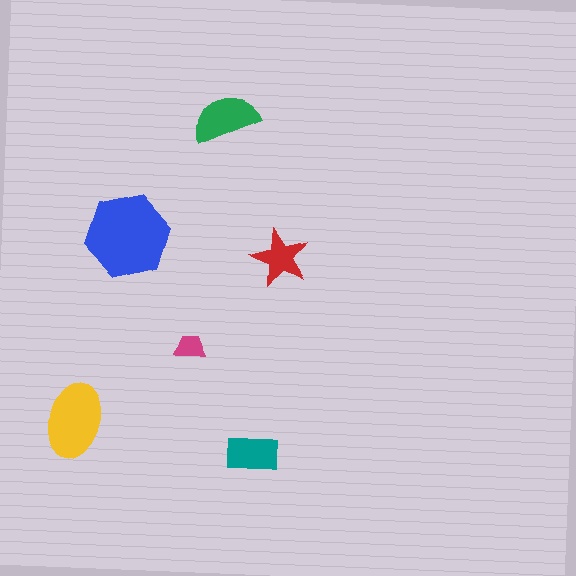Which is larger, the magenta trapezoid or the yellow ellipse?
The yellow ellipse.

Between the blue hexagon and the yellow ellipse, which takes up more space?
The blue hexagon.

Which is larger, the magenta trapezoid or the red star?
The red star.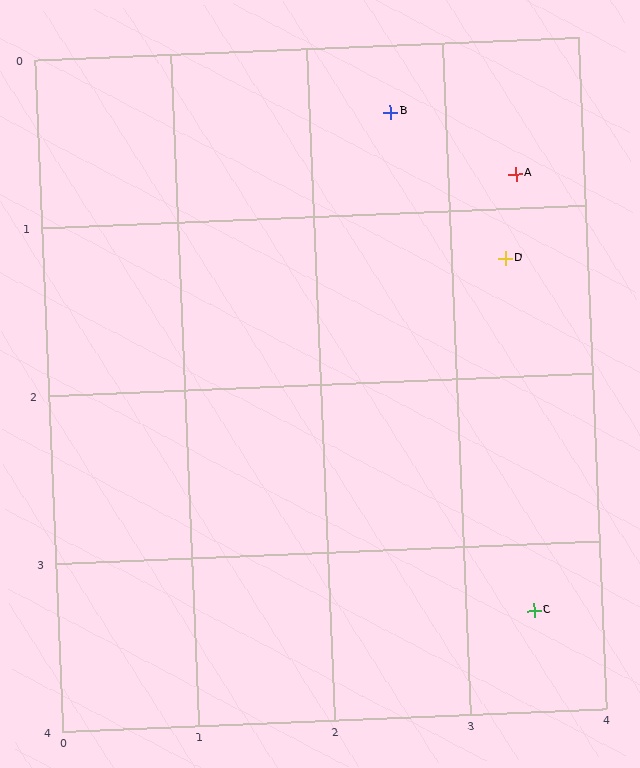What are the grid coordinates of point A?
Point A is at approximately (3.5, 0.8).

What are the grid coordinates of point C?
Point C is at approximately (3.5, 3.4).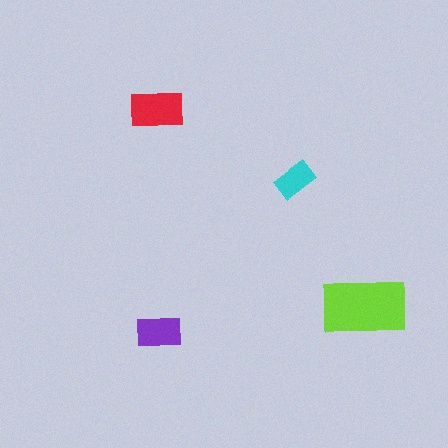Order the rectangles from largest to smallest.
the lime one, the red one, the purple one, the cyan one.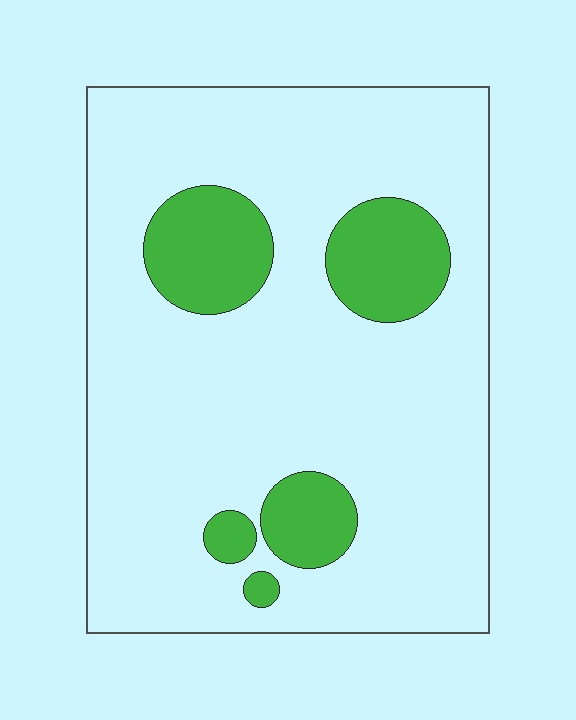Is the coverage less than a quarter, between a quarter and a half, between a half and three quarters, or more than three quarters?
Less than a quarter.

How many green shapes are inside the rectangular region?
5.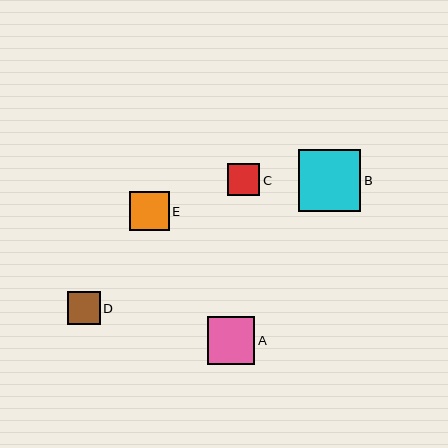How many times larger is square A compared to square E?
Square A is approximately 1.2 times the size of square E.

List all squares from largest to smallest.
From largest to smallest: B, A, E, D, C.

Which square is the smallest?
Square C is the smallest with a size of approximately 32 pixels.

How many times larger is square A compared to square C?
Square A is approximately 1.5 times the size of square C.